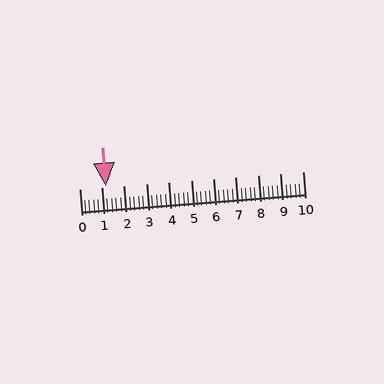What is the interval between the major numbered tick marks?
The major tick marks are spaced 1 units apart.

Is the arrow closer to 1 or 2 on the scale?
The arrow is closer to 1.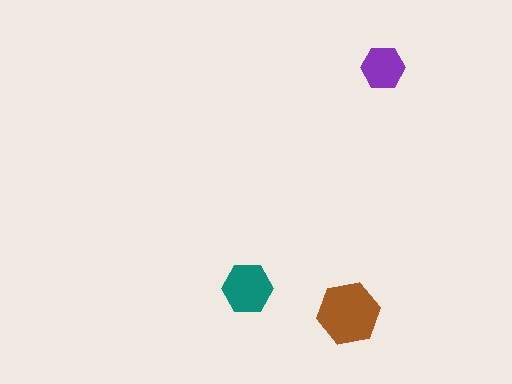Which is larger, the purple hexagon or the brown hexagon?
The brown one.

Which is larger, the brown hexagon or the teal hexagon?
The brown one.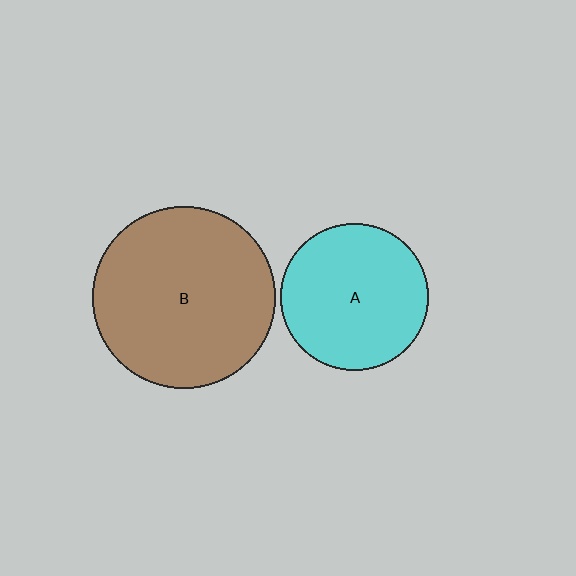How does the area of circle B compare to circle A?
Approximately 1.5 times.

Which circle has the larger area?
Circle B (brown).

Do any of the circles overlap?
No, none of the circles overlap.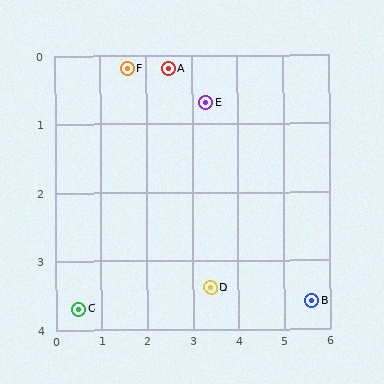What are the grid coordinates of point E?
Point E is at approximately (3.3, 0.7).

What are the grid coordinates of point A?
Point A is at approximately (2.5, 0.2).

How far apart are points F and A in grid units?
Points F and A are about 0.9 grid units apart.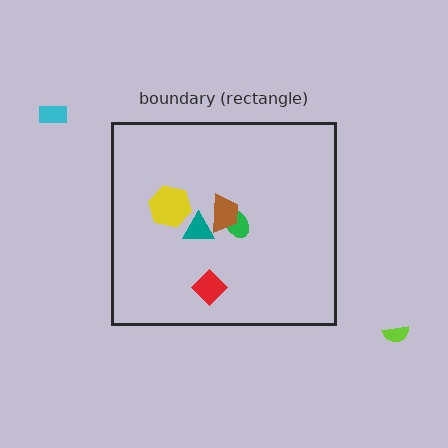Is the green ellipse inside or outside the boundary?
Inside.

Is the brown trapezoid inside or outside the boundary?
Inside.